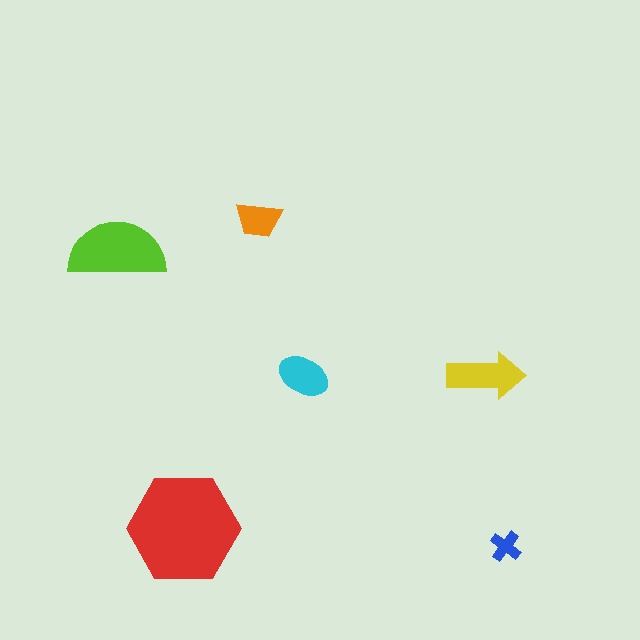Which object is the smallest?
The blue cross.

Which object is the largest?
The red hexagon.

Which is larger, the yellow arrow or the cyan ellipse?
The yellow arrow.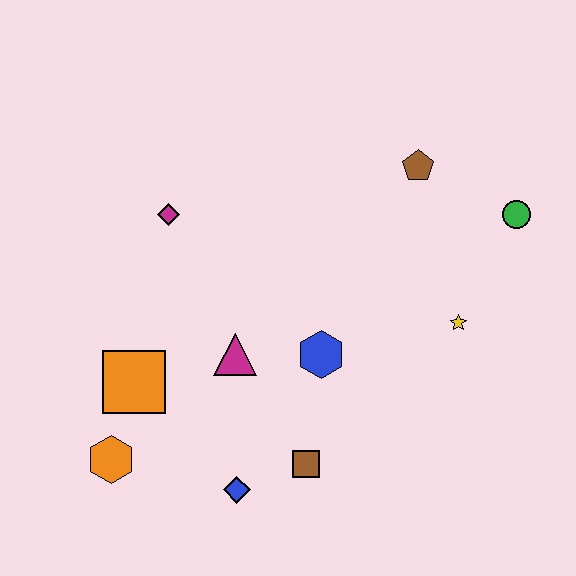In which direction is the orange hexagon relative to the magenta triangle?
The orange hexagon is to the left of the magenta triangle.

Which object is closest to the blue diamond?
The brown square is closest to the blue diamond.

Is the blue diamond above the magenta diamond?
No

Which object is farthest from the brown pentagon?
The orange hexagon is farthest from the brown pentagon.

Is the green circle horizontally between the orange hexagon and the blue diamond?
No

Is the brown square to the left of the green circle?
Yes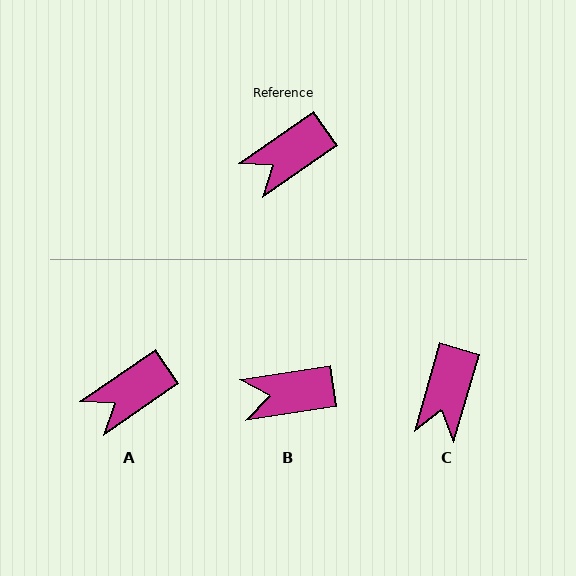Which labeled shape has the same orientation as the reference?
A.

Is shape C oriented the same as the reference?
No, it is off by about 39 degrees.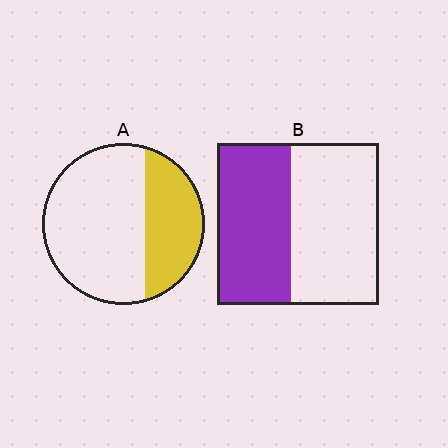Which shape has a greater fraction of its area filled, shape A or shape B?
Shape B.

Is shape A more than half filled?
No.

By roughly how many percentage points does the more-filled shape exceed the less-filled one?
By roughly 10 percentage points (B over A).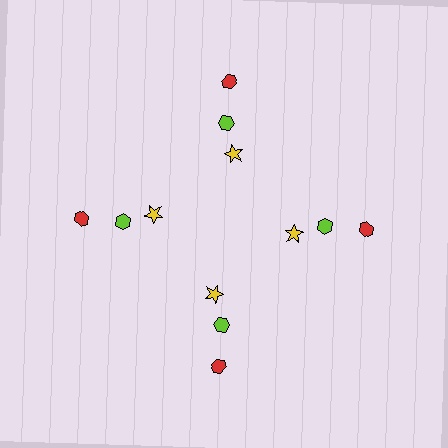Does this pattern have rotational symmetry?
Yes, this pattern has 4-fold rotational symmetry. It looks the same after rotating 90 degrees around the center.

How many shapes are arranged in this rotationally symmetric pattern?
There are 12 shapes, arranged in 4 groups of 3.